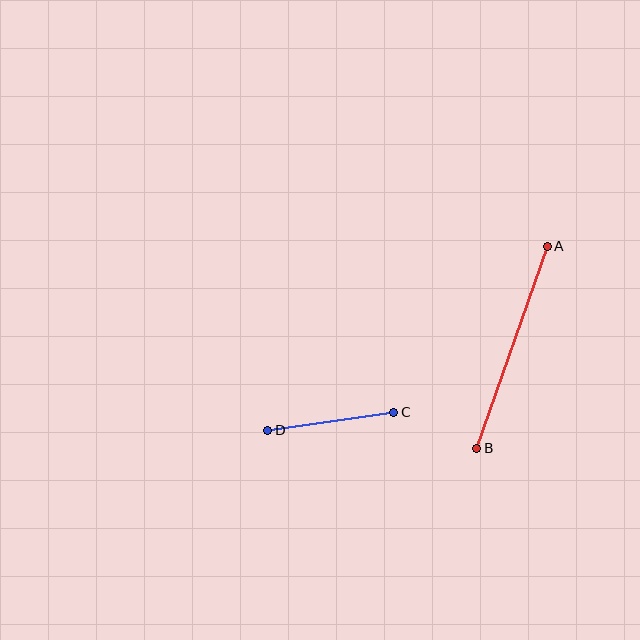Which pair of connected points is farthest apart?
Points A and B are farthest apart.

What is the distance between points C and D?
The distance is approximately 127 pixels.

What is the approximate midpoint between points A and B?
The midpoint is at approximately (512, 347) pixels.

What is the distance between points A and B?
The distance is approximately 214 pixels.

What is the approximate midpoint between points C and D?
The midpoint is at approximately (331, 421) pixels.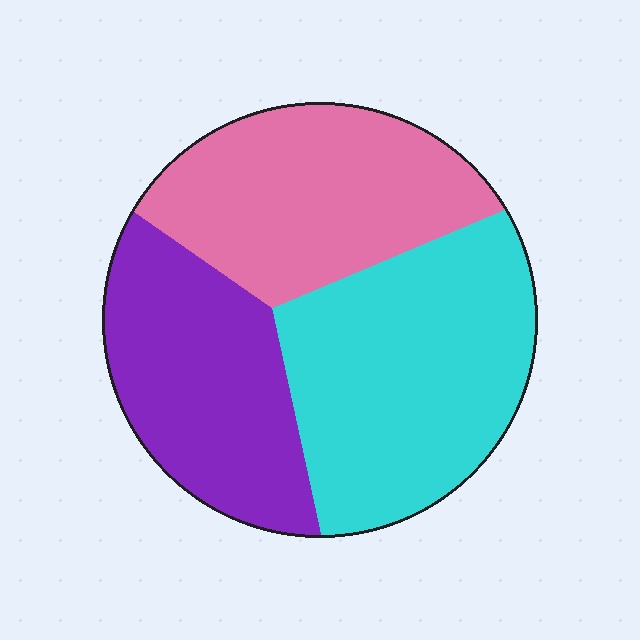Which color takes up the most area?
Cyan, at roughly 40%.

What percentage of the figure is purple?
Purple covers roughly 30% of the figure.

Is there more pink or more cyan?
Cyan.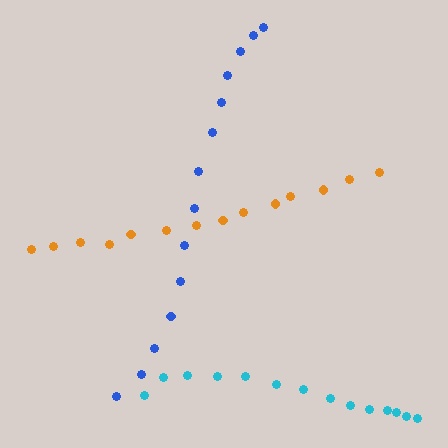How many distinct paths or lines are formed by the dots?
There are 3 distinct paths.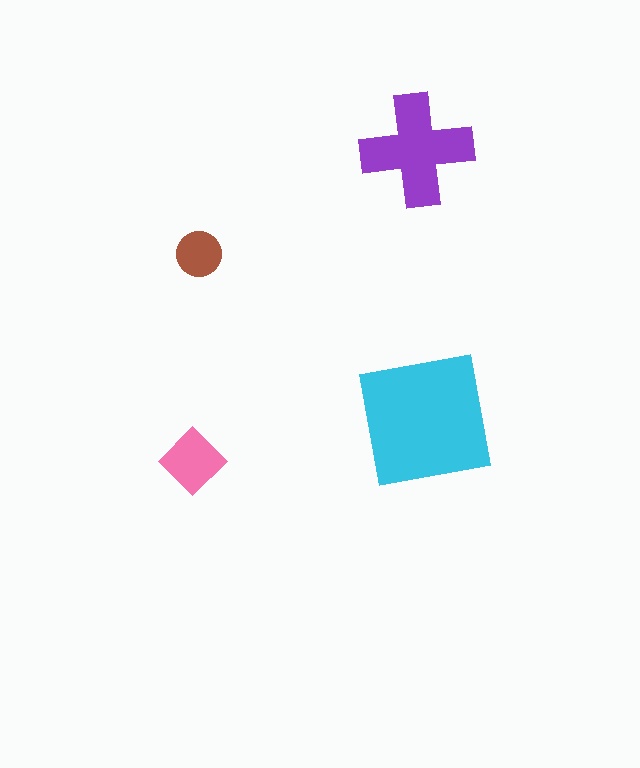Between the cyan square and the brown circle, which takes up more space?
The cyan square.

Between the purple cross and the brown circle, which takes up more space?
The purple cross.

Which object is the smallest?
The brown circle.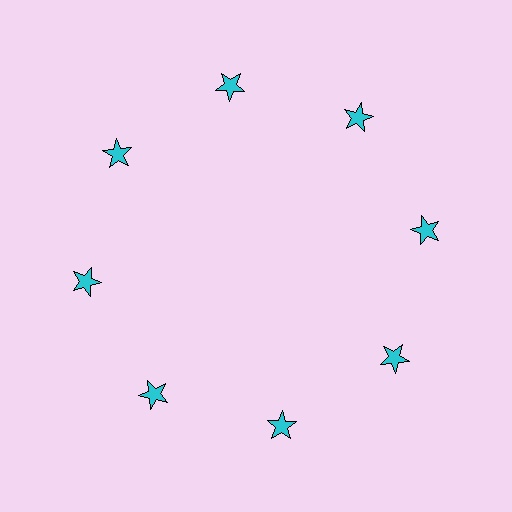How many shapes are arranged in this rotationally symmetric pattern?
There are 8 shapes, arranged in 8 groups of 1.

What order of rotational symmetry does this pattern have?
This pattern has 8-fold rotational symmetry.